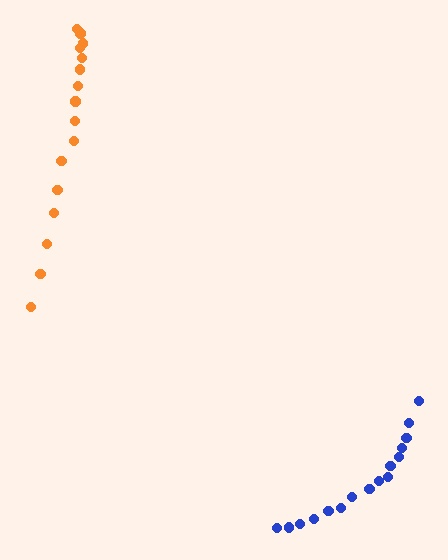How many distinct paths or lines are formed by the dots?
There are 2 distinct paths.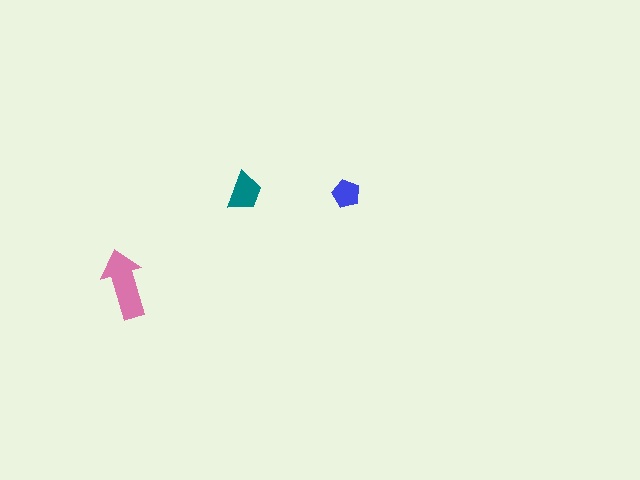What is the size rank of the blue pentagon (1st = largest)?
3rd.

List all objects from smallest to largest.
The blue pentagon, the teal trapezoid, the pink arrow.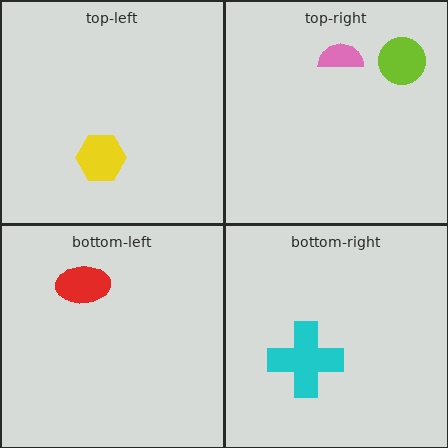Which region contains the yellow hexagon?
The top-left region.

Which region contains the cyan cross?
The bottom-right region.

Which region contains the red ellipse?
The bottom-left region.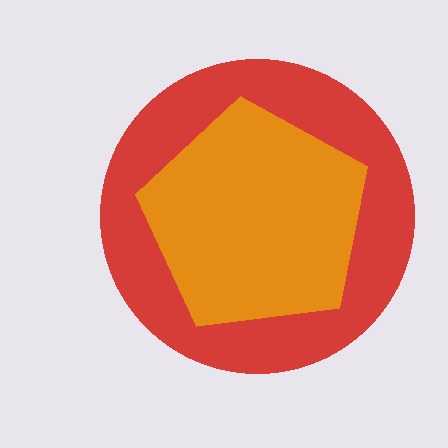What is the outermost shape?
The red circle.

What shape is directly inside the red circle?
The orange pentagon.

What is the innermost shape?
The orange pentagon.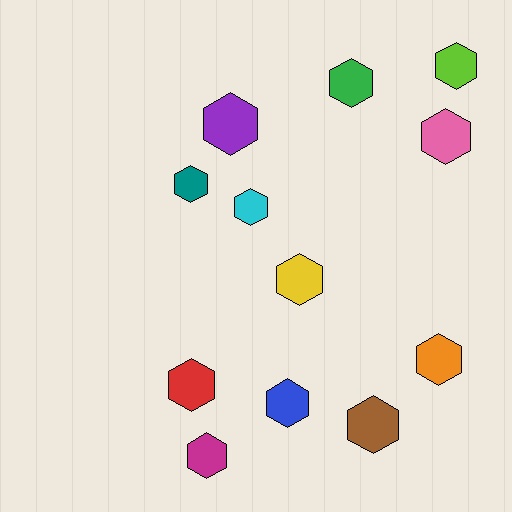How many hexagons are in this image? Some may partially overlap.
There are 12 hexagons.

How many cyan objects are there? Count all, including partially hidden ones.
There is 1 cyan object.